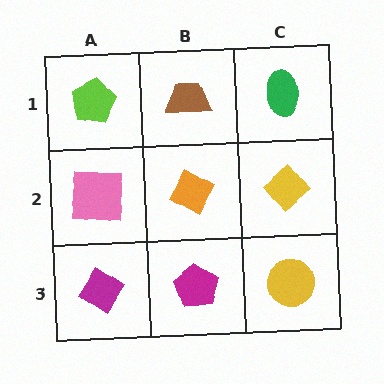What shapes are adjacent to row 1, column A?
A pink square (row 2, column A), a brown trapezoid (row 1, column B).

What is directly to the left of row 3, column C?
A magenta pentagon.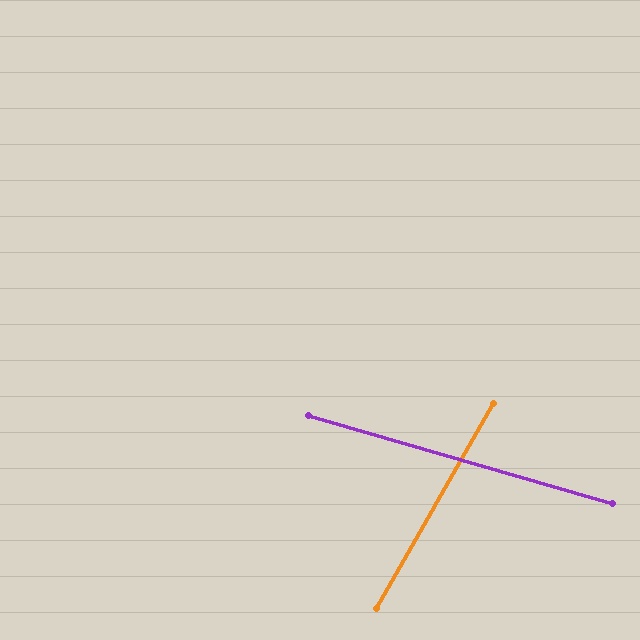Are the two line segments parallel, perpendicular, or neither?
Neither parallel nor perpendicular — they differ by about 76°.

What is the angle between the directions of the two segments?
Approximately 76 degrees.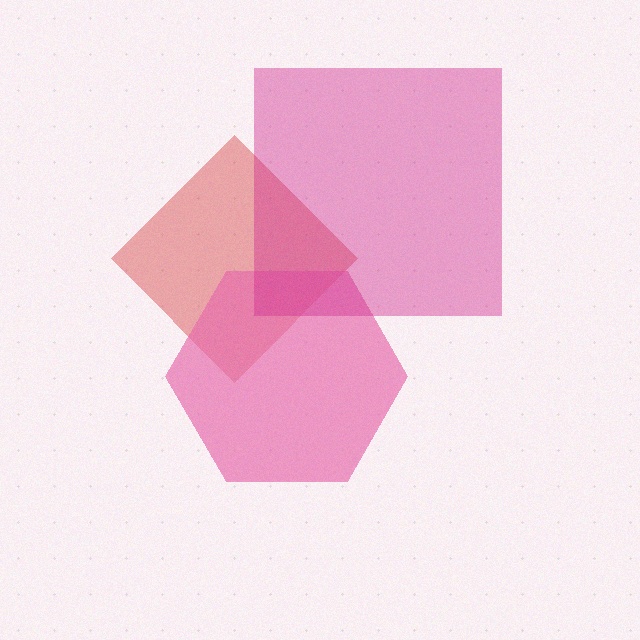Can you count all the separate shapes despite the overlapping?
Yes, there are 3 separate shapes.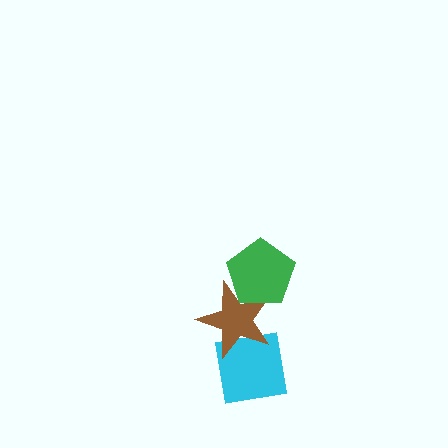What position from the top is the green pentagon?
The green pentagon is 1st from the top.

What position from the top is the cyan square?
The cyan square is 3rd from the top.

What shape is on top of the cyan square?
The brown star is on top of the cyan square.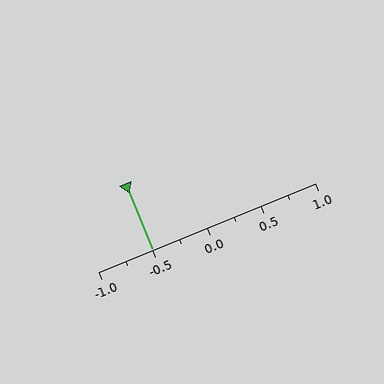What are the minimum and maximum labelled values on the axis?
The axis runs from -1.0 to 1.0.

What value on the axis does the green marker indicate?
The marker indicates approximately -0.5.